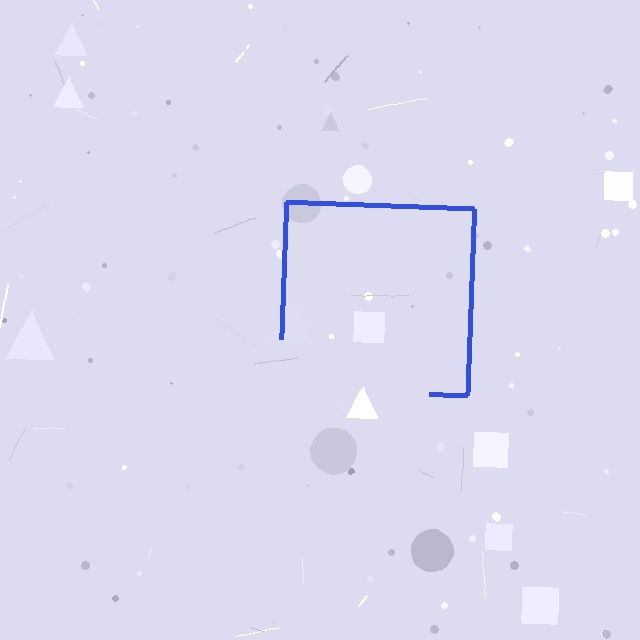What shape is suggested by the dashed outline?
The dashed outline suggests a square.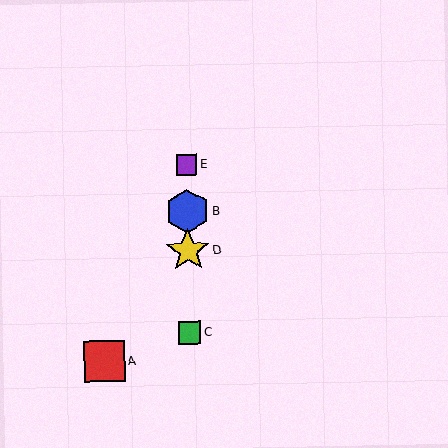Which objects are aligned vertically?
Objects B, C, D, E are aligned vertically.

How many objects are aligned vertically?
4 objects (B, C, D, E) are aligned vertically.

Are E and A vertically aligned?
No, E is at x≈186 and A is at x≈104.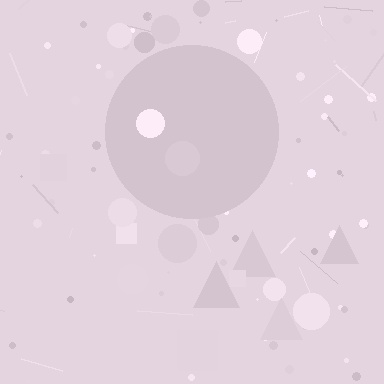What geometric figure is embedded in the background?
A circle is embedded in the background.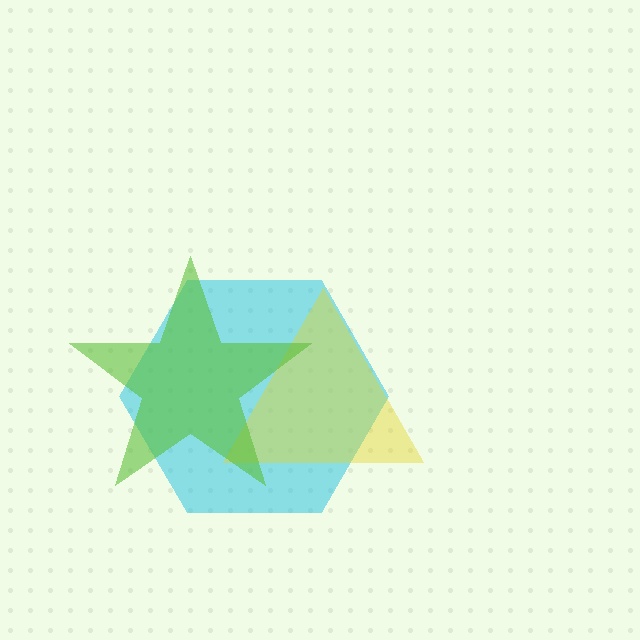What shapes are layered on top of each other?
The layered shapes are: a cyan hexagon, a yellow triangle, a lime star.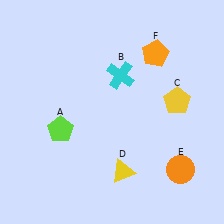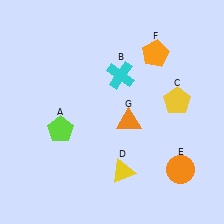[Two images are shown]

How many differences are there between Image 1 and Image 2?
There is 1 difference between the two images.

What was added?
An orange triangle (G) was added in Image 2.